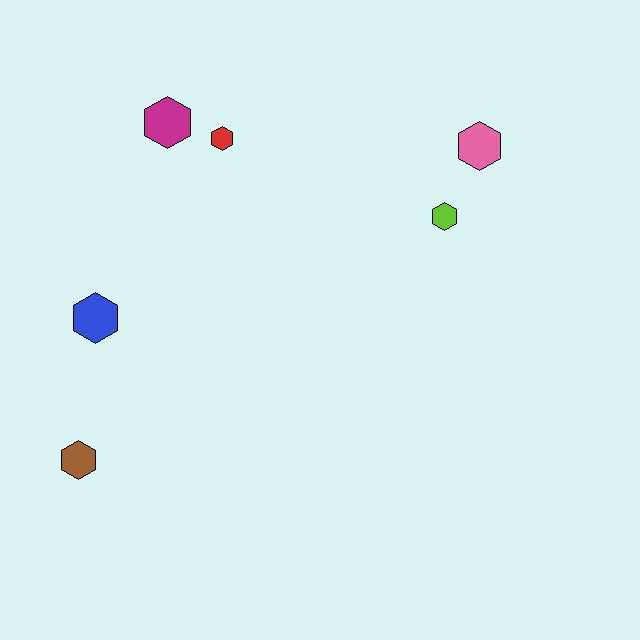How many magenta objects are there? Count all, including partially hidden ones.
There is 1 magenta object.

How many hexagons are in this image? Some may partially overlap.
There are 6 hexagons.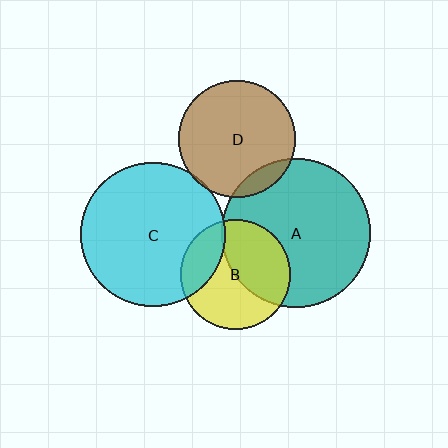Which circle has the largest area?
Circle A (teal).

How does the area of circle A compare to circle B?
Approximately 1.8 times.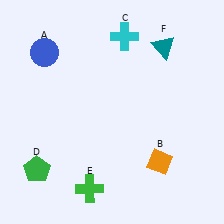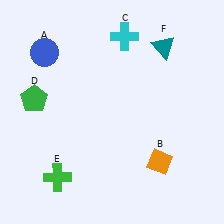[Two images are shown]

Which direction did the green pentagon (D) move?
The green pentagon (D) moved up.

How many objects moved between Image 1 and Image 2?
2 objects moved between the two images.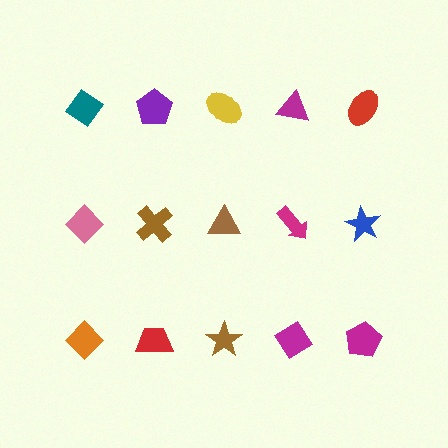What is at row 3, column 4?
A magenta diamond.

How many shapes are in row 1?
5 shapes.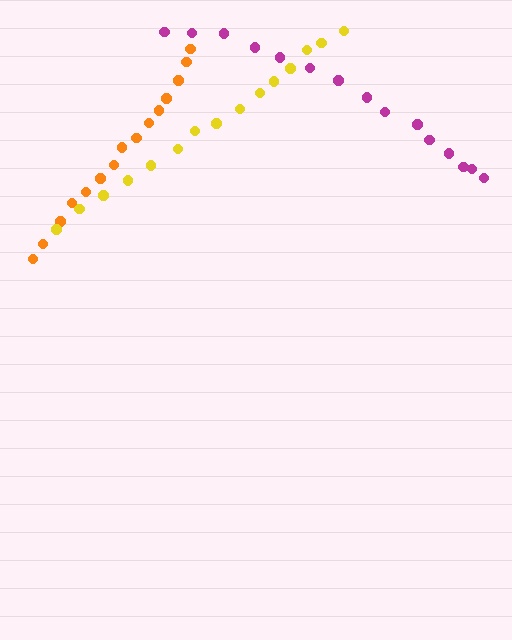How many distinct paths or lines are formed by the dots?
There are 3 distinct paths.